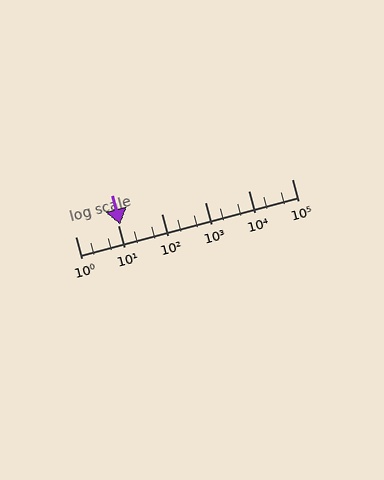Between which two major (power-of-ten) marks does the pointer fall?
The pointer is between 10 and 100.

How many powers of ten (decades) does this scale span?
The scale spans 5 decades, from 1 to 100000.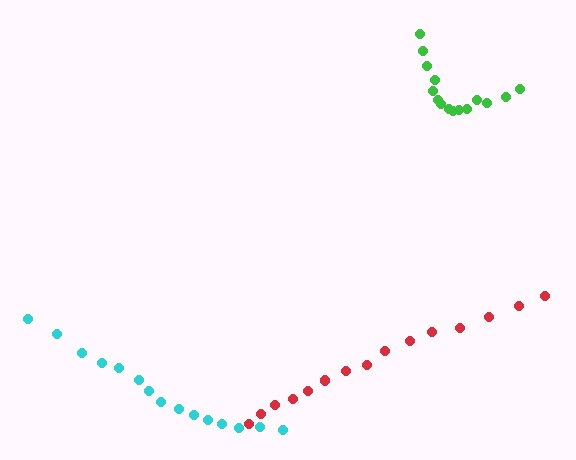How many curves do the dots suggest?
There are 3 distinct paths.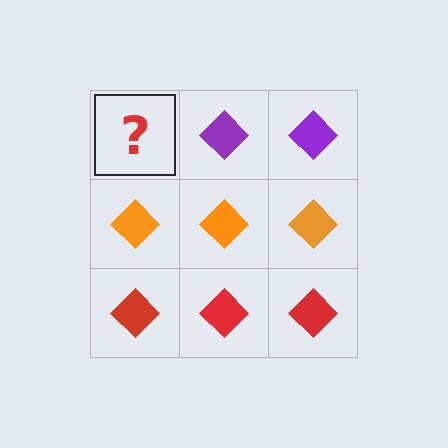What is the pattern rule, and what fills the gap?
The rule is that each row has a consistent color. The gap should be filled with a purple diamond.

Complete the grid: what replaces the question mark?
The question mark should be replaced with a purple diamond.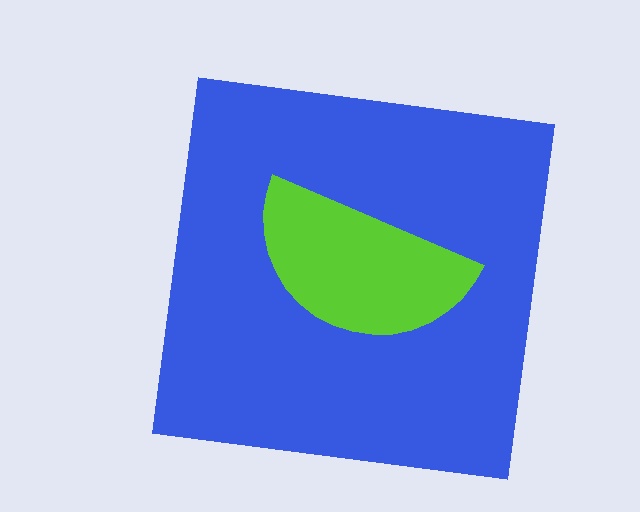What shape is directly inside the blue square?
The lime semicircle.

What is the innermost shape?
The lime semicircle.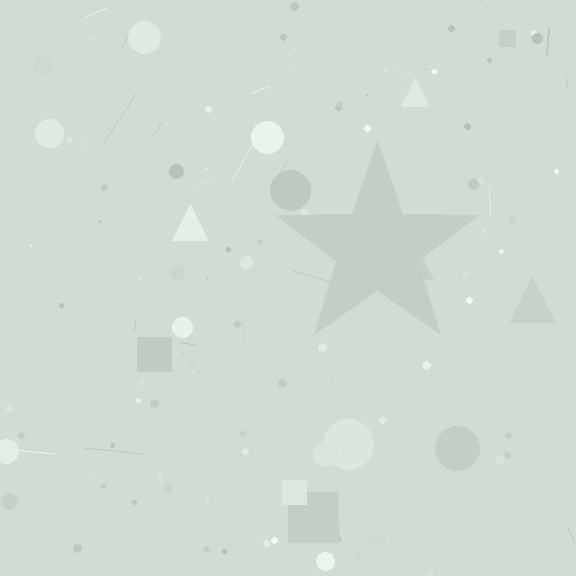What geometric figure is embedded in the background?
A star is embedded in the background.